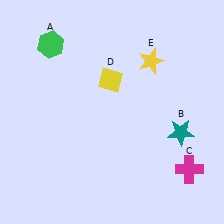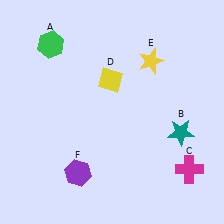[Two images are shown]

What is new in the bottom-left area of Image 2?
A purple hexagon (F) was added in the bottom-left area of Image 2.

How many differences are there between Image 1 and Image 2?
There is 1 difference between the two images.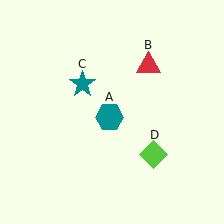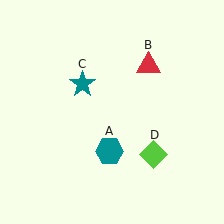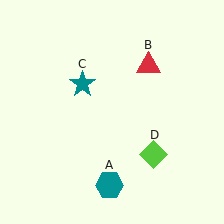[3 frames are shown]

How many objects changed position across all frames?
1 object changed position: teal hexagon (object A).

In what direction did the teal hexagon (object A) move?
The teal hexagon (object A) moved down.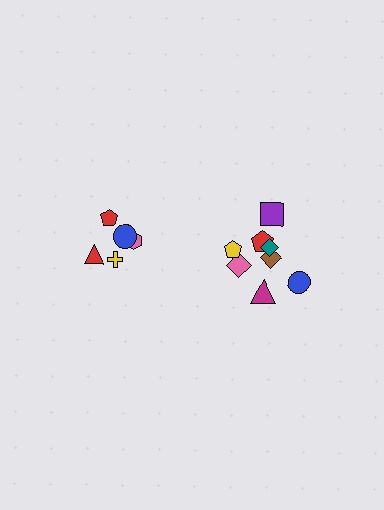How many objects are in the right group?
There are 8 objects.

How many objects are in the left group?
There are 5 objects.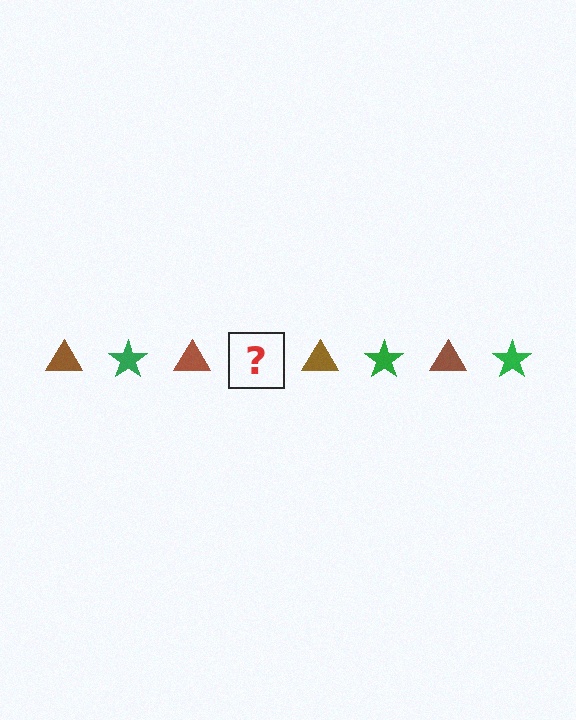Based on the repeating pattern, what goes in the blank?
The blank should be a green star.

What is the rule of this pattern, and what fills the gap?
The rule is that the pattern alternates between brown triangle and green star. The gap should be filled with a green star.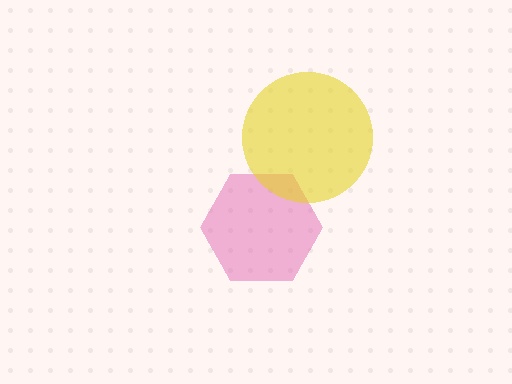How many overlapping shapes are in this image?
There are 2 overlapping shapes in the image.